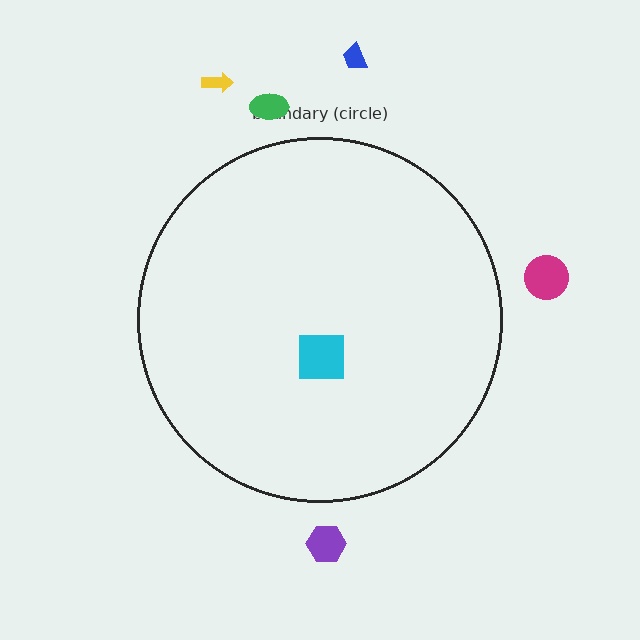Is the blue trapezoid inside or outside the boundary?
Outside.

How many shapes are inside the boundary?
1 inside, 5 outside.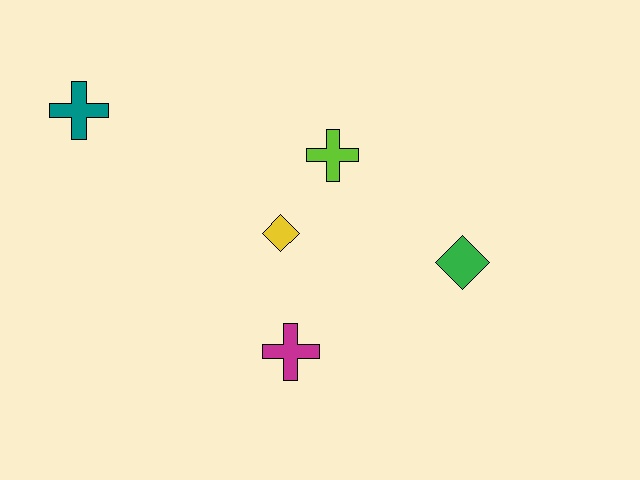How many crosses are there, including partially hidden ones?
There are 3 crosses.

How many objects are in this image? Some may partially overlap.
There are 5 objects.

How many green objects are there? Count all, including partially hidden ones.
There is 1 green object.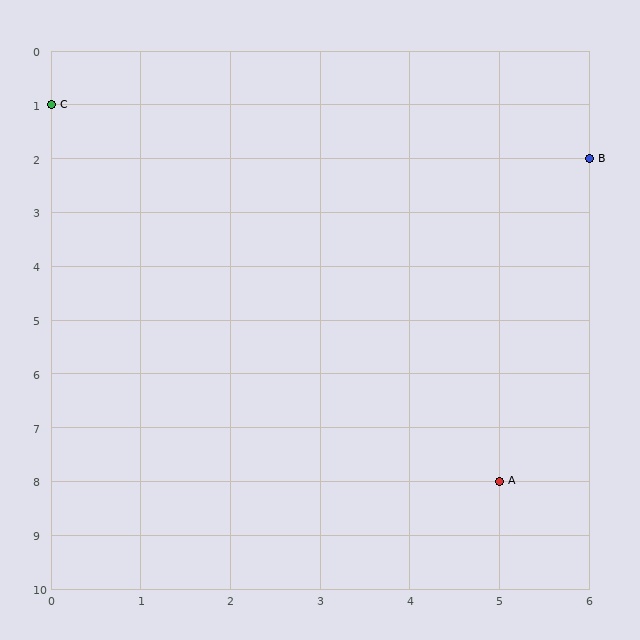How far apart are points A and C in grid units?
Points A and C are 5 columns and 7 rows apart (about 8.6 grid units diagonally).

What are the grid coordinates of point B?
Point B is at grid coordinates (6, 2).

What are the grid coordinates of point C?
Point C is at grid coordinates (0, 1).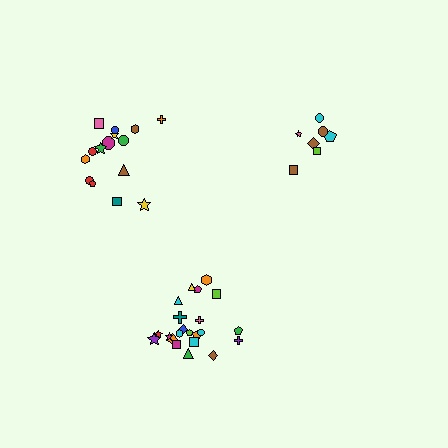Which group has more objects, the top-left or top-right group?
The top-left group.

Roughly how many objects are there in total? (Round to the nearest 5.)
Roughly 45 objects in total.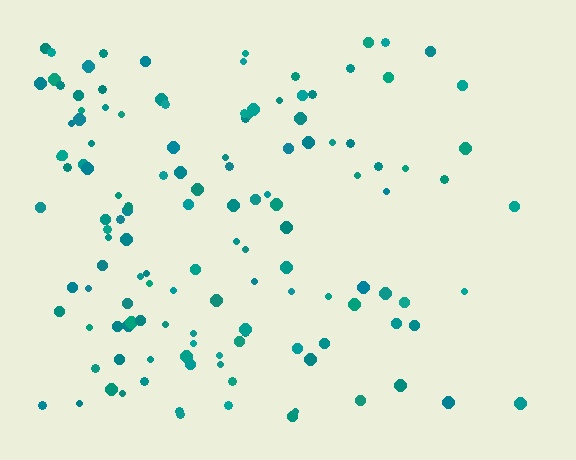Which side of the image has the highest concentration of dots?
The left.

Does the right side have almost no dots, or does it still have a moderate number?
Still a moderate number, just noticeably fewer than the left.